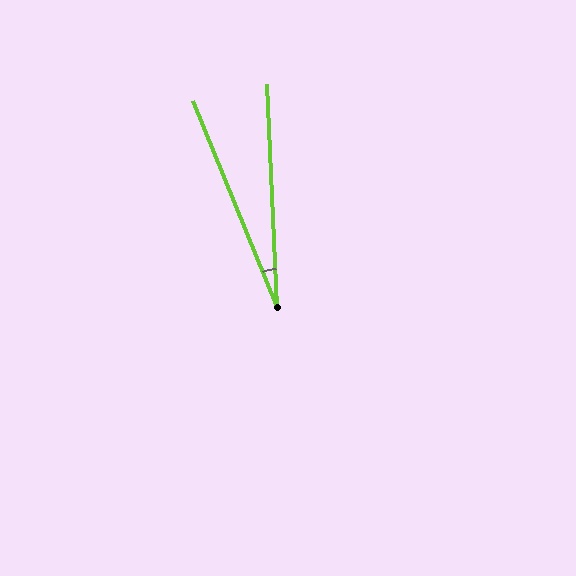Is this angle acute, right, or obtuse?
It is acute.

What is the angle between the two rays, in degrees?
Approximately 20 degrees.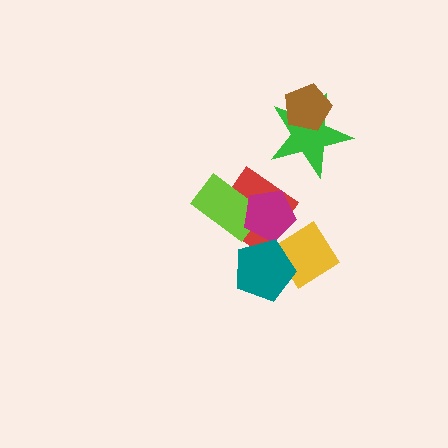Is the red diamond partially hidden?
Yes, it is partially covered by another shape.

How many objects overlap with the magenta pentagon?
3 objects overlap with the magenta pentagon.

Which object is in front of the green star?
The brown pentagon is in front of the green star.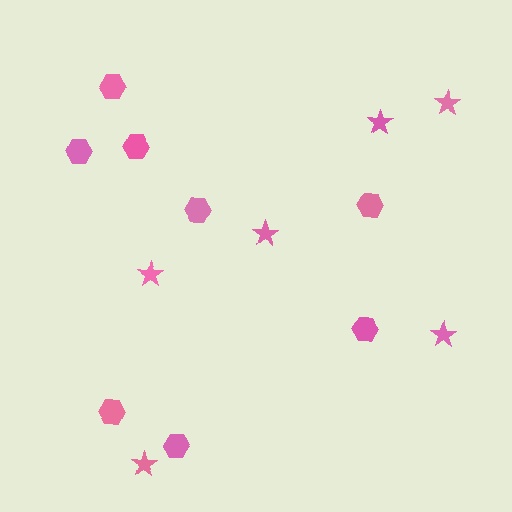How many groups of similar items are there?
There are 2 groups: one group of stars (6) and one group of hexagons (8).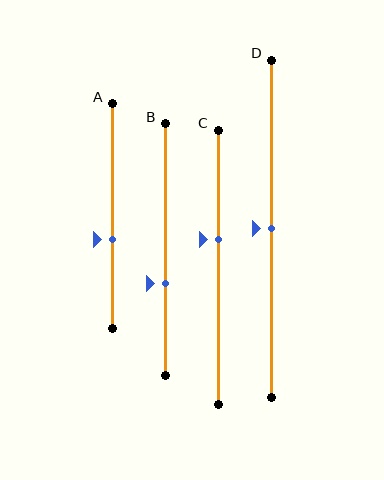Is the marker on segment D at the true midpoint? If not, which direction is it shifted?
Yes, the marker on segment D is at the true midpoint.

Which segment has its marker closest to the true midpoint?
Segment D has its marker closest to the true midpoint.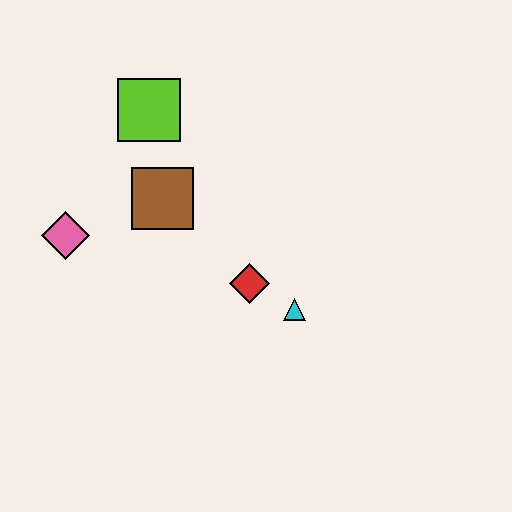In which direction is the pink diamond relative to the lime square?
The pink diamond is below the lime square.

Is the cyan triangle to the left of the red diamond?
No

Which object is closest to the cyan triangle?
The red diamond is closest to the cyan triangle.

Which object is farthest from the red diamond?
The lime square is farthest from the red diamond.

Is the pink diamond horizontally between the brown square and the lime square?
No